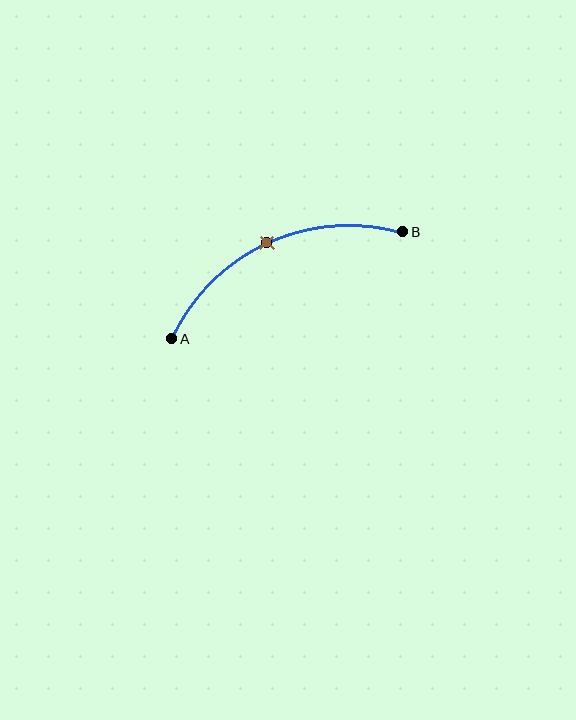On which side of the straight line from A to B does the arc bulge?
The arc bulges above the straight line connecting A and B.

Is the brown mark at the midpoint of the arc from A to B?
Yes. The brown mark lies on the arc at equal arc-length from both A and B — it is the arc midpoint.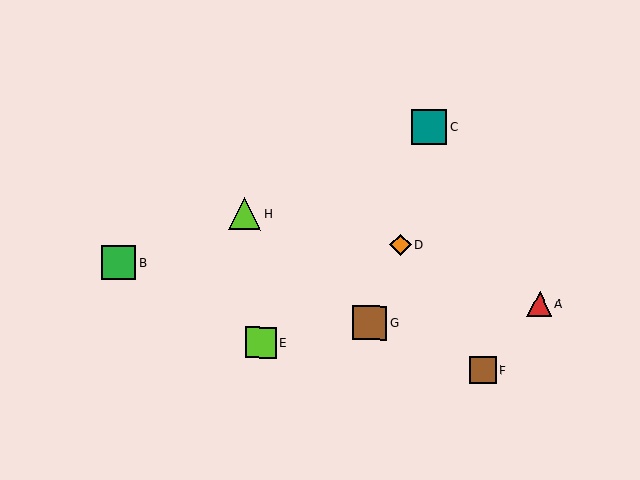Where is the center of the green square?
The center of the green square is at (118, 263).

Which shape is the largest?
The teal square (labeled C) is the largest.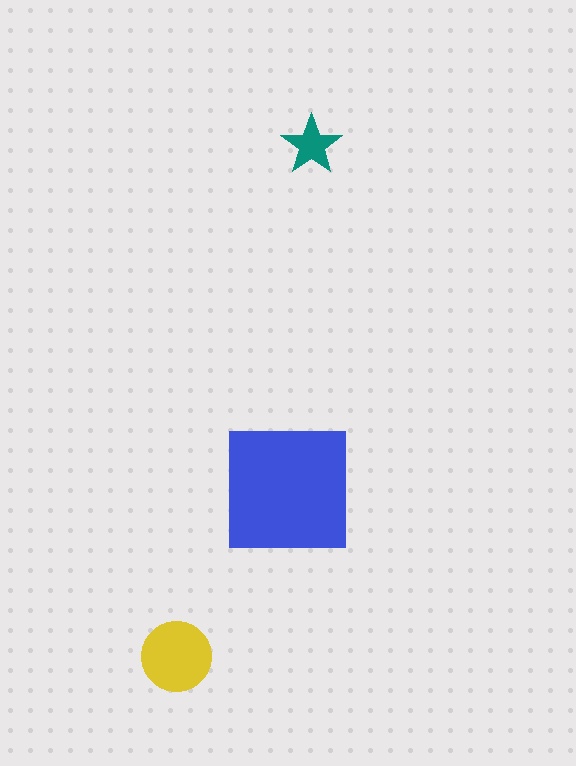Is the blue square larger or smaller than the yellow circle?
Larger.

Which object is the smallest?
The teal star.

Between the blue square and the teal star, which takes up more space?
The blue square.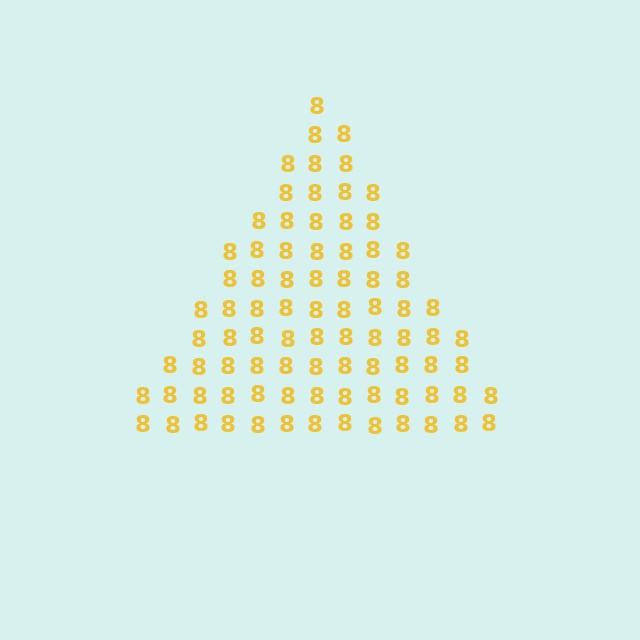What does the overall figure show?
The overall figure shows a triangle.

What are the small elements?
The small elements are digit 8's.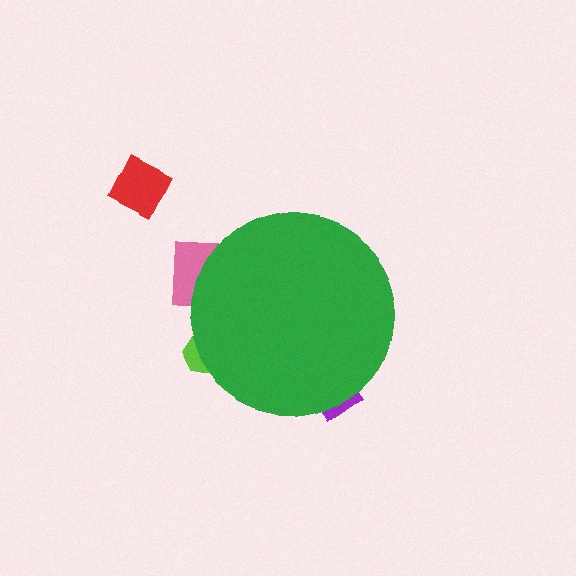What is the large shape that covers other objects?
A green circle.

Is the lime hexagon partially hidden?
Yes, the lime hexagon is partially hidden behind the green circle.